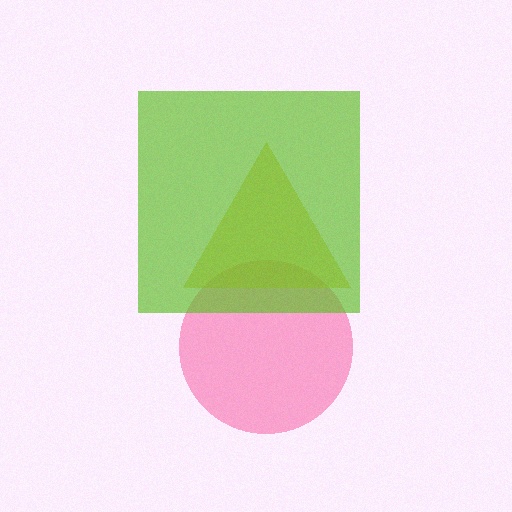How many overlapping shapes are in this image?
There are 3 overlapping shapes in the image.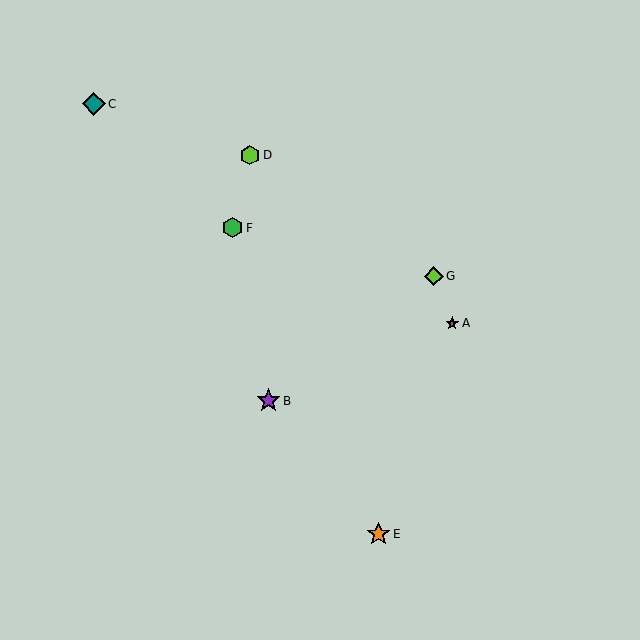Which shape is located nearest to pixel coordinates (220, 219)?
The green hexagon (labeled F) at (233, 228) is nearest to that location.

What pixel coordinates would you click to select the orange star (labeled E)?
Click at (379, 534) to select the orange star E.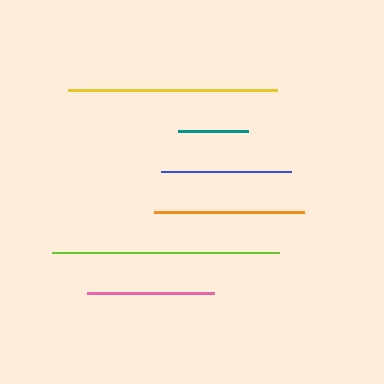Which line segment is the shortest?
The teal line is the shortest at approximately 70 pixels.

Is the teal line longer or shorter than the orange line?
The orange line is longer than the teal line.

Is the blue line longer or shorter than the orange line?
The orange line is longer than the blue line.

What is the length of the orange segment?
The orange segment is approximately 150 pixels long.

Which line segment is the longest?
The lime line is the longest at approximately 228 pixels.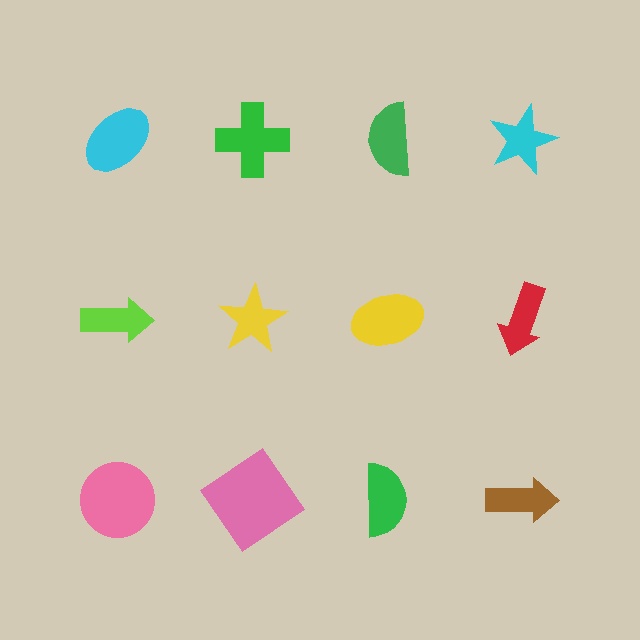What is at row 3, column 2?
A pink diamond.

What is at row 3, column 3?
A green semicircle.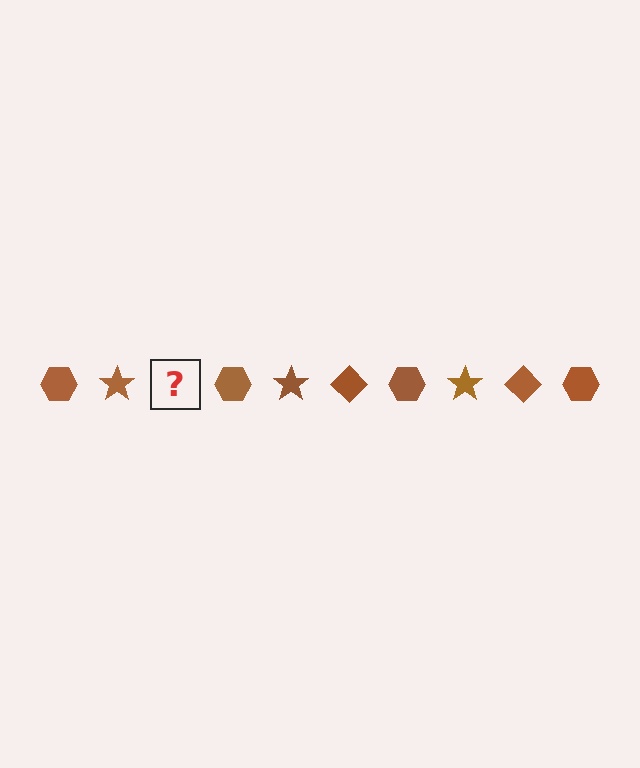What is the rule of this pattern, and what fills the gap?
The rule is that the pattern cycles through hexagon, star, diamond shapes in brown. The gap should be filled with a brown diamond.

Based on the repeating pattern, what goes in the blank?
The blank should be a brown diamond.